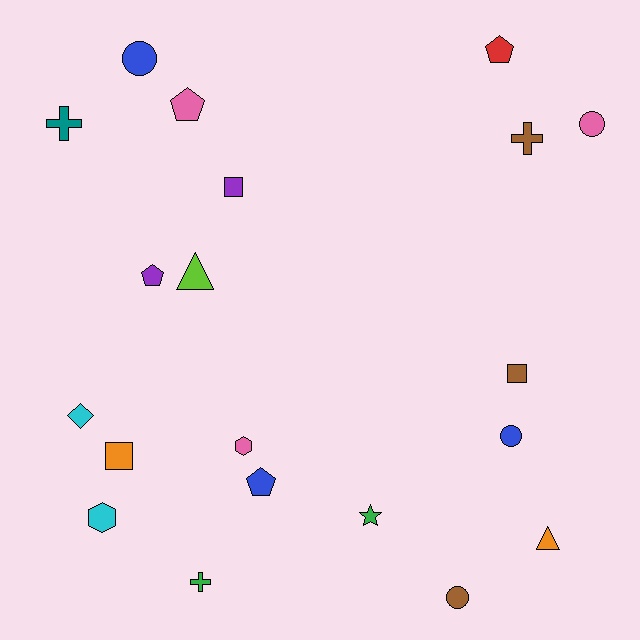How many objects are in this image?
There are 20 objects.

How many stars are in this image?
There is 1 star.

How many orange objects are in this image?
There are 2 orange objects.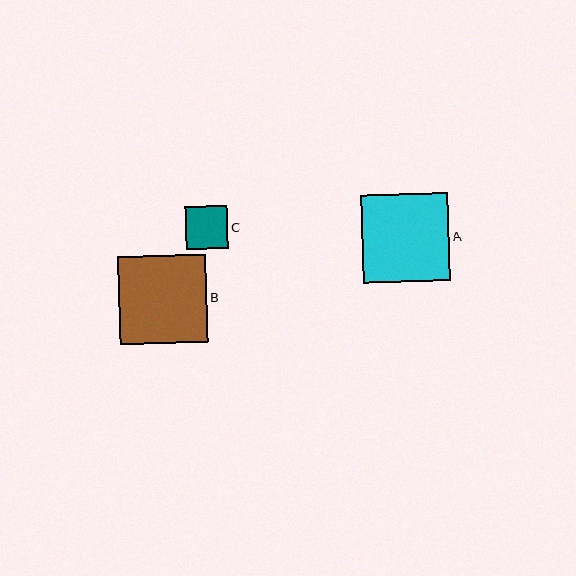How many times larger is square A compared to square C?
Square A is approximately 2.0 times the size of square C.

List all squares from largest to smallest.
From largest to smallest: B, A, C.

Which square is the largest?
Square B is the largest with a size of approximately 88 pixels.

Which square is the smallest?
Square C is the smallest with a size of approximately 43 pixels.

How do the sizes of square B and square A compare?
Square B and square A are approximately the same size.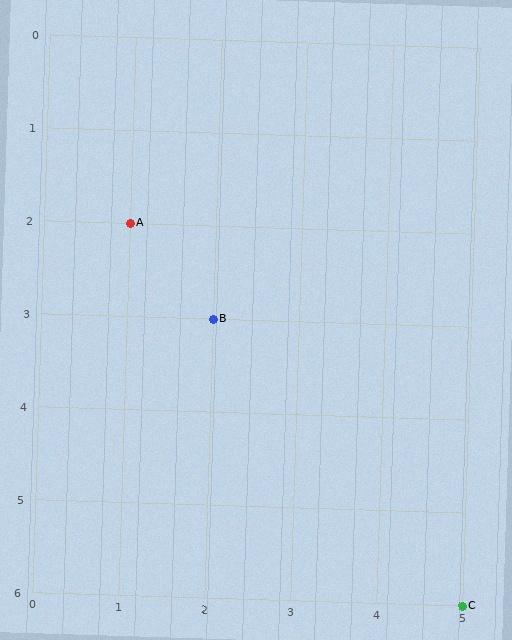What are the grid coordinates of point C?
Point C is at grid coordinates (5, 6).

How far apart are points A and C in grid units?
Points A and C are 4 columns and 4 rows apart (about 5.7 grid units diagonally).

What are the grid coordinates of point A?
Point A is at grid coordinates (1, 2).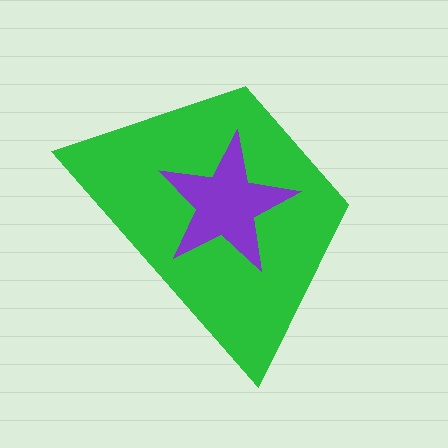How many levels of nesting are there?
2.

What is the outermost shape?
The green trapezoid.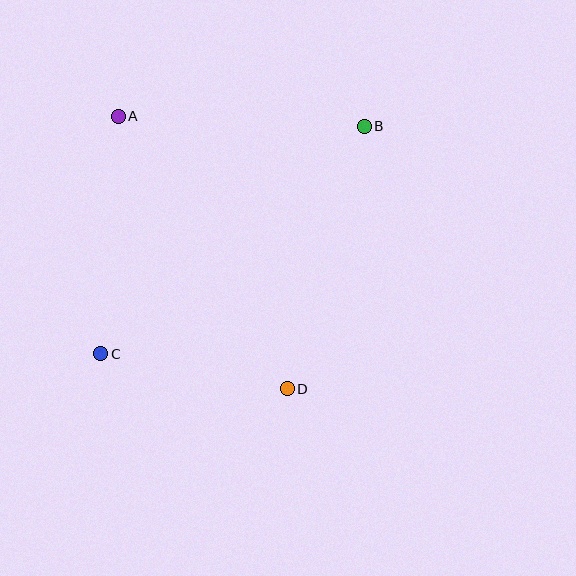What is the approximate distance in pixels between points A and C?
The distance between A and C is approximately 238 pixels.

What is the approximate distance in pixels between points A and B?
The distance between A and B is approximately 246 pixels.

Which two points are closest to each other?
Points C and D are closest to each other.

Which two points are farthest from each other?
Points B and C are farthest from each other.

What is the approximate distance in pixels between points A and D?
The distance between A and D is approximately 321 pixels.